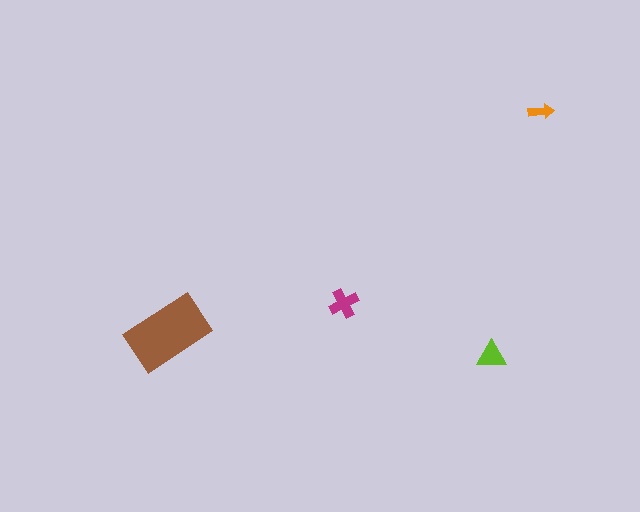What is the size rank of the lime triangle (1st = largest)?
3rd.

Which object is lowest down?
The lime triangle is bottommost.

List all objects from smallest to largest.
The orange arrow, the lime triangle, the magenta cross, the brown rectangle.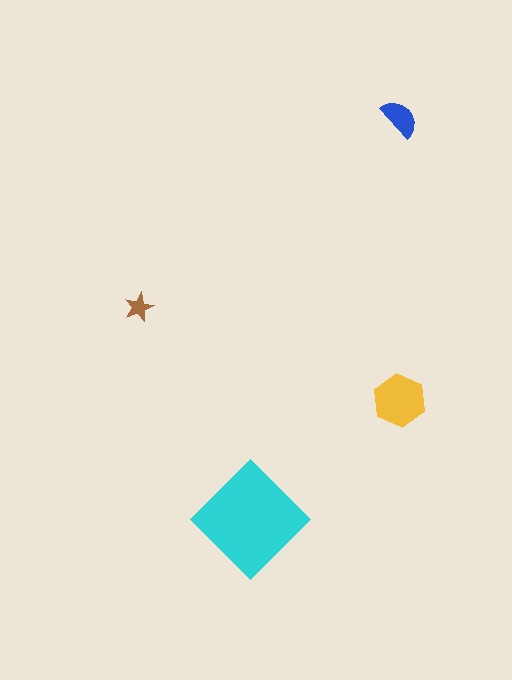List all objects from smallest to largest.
The brown star, the blue semicircle, the yellow hexagon, the cyan diamond.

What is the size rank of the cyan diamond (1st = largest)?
1st.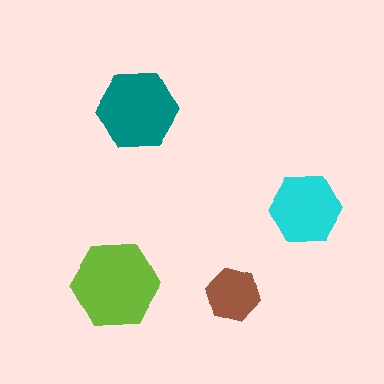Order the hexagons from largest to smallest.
the lime one, the teal one, the cyan one, the brown one.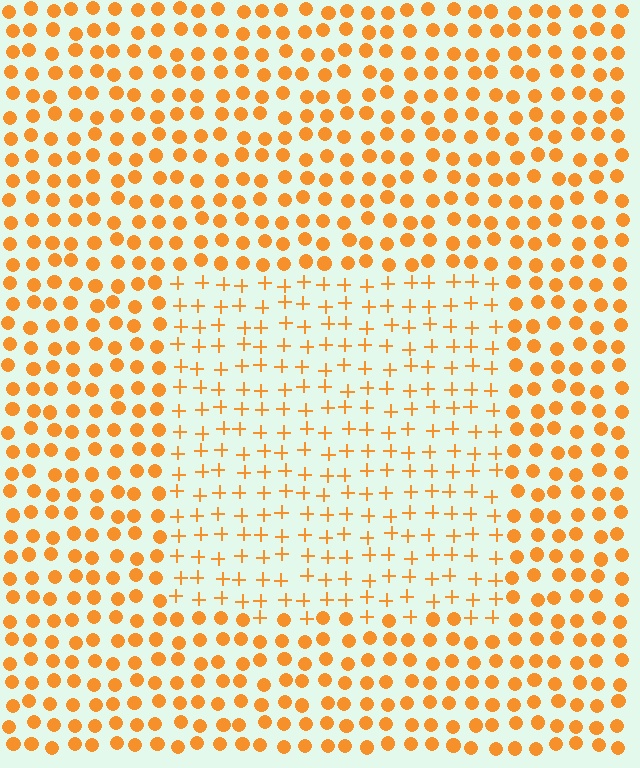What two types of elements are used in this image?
The image uses plus signs inside the rectangle region and circles outside it.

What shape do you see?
I see a rectangle.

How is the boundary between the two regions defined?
The boundary is defined by a change in element shape: plus signs inside vs. circles outside. All elements share the same color and spacing.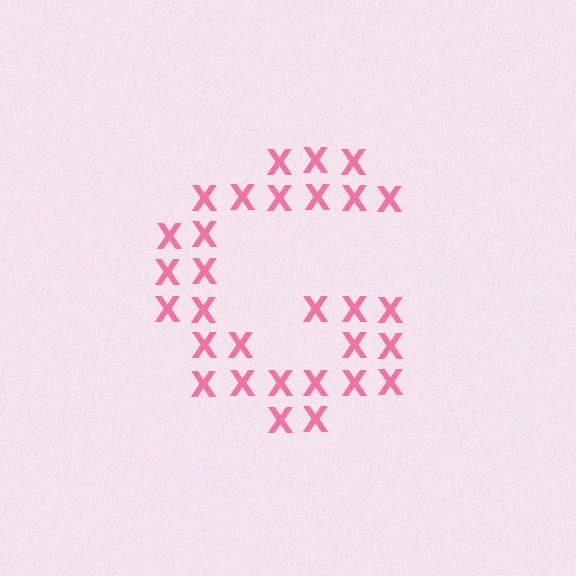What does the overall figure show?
The overall figure shows the letter G.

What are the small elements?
The small elements are letter X's.